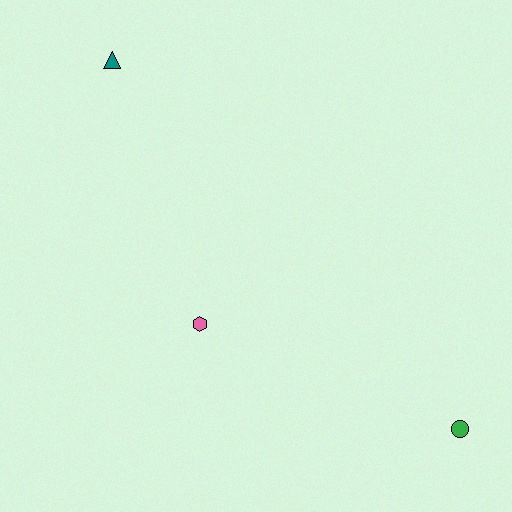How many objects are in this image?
There are 3 objects.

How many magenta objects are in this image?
There are no magenta objects.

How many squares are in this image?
There are no squares.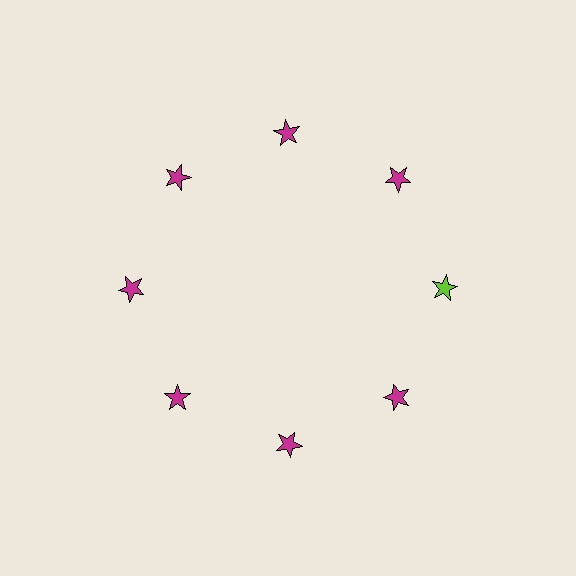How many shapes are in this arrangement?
There are 8 shapes arranged in a ring pattern.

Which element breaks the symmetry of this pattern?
The lime star at roughly the 3 o'clock position breaks the symmetry. All other shapes are magenta stars.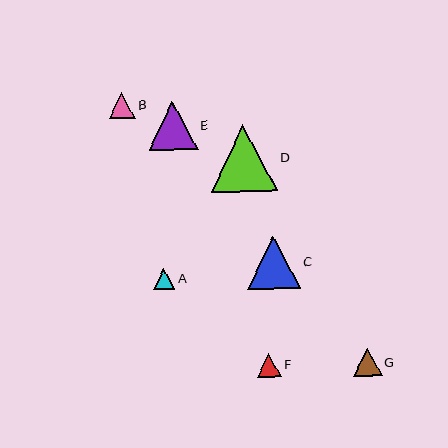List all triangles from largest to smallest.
From largest to smallest: D, C, E, G, B, F, A.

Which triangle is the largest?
Triangle D is the largest with a size of approximately 67 pixels.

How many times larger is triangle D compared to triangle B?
Triangle D is approximately 2.5 times the size of triangle B.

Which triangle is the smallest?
Triangle A is the smallest with a size of approximately 21 pixels.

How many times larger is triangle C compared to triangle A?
Triangle C is approximately 2.5 times the size of triangle A.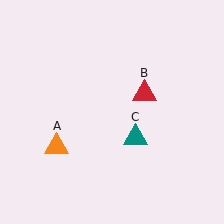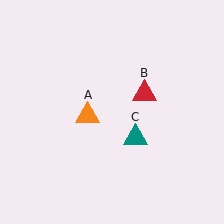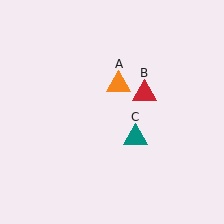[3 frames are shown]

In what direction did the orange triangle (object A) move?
The orange triangle (object A) moved up and to the right.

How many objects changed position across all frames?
1 object changed position: orange triangle (object A).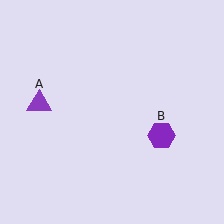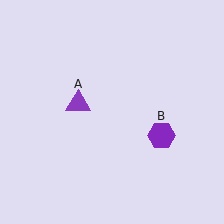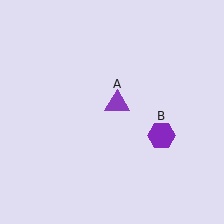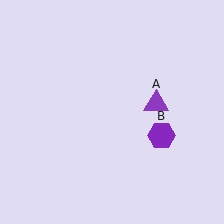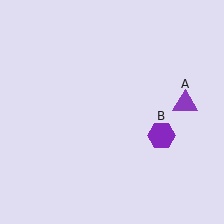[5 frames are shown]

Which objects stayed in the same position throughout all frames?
Purple hexagon (object B) remained stationary.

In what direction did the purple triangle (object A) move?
The purple triangle (object A) moved right.